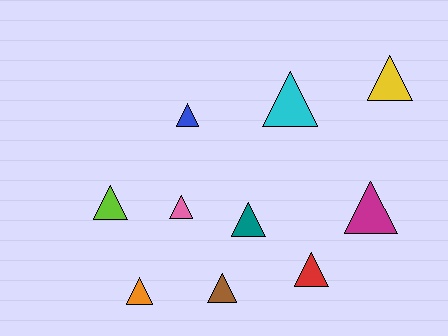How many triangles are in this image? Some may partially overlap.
There are 10 triangles.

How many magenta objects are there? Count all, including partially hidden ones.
There is 1 magenta object.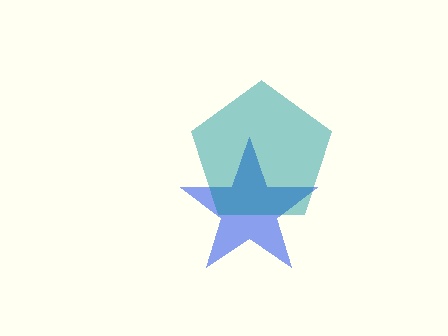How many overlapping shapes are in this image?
There are 2 overlapping shapes in the image.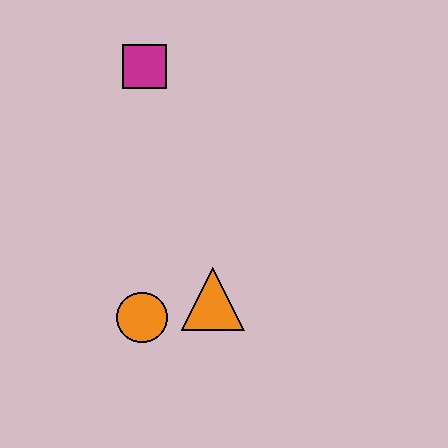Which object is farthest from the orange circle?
The magenta square is farthest from the orange circle.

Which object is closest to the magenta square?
The orange triangle is closest to the magenta square.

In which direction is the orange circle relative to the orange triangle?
The orange circle is to the left of the orange triangle.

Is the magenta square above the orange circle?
Yes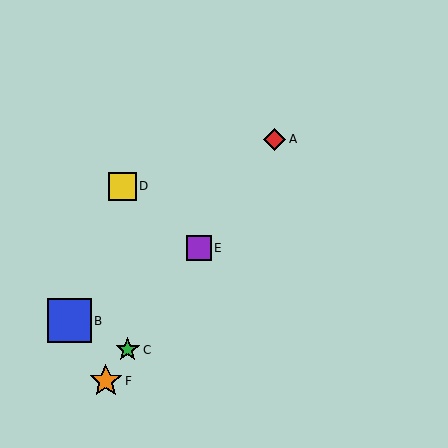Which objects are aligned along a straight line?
Objects A, C, E, F are aligned along a straight line.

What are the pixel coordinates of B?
Object B is at (69, 321).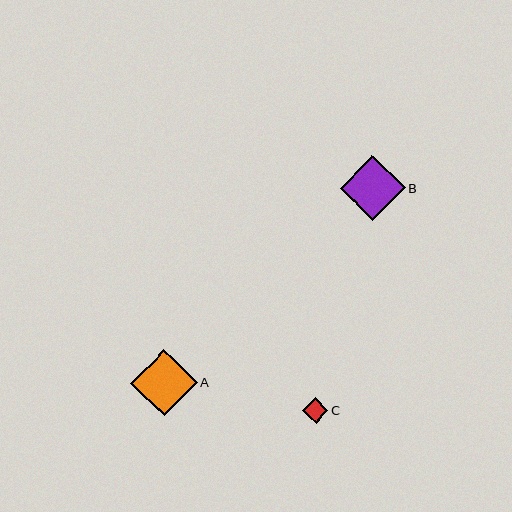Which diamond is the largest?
Diamond A is the largest with a size of approximately 66 pixels.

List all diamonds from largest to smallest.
From largest to smallest: A, B, C.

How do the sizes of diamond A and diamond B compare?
Diamond A and diamond B are approximately the same size.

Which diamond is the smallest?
Diamond C is the smallest with a size of approximately 26 pixels.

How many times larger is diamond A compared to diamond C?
Diamond A is approximately 2.6 times the size of diamond C.